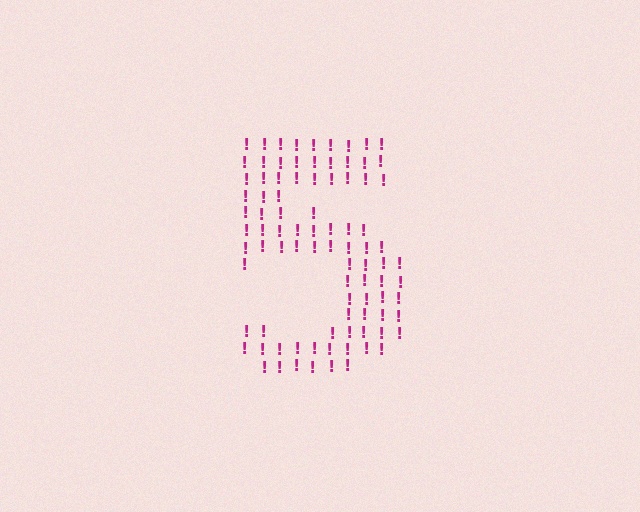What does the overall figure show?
The overall figure shows the digit 5.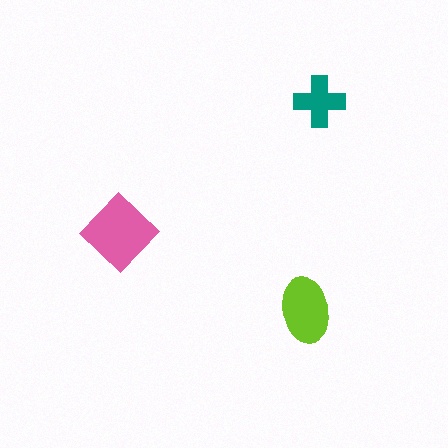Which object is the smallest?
The teal cross.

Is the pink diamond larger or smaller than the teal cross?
Larger.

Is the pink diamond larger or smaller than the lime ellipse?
Larger.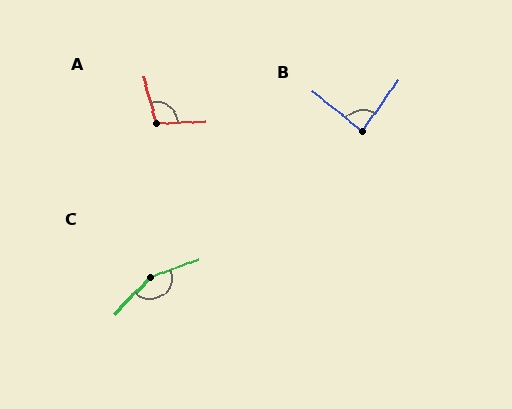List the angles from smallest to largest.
B (86°), A (103°), C (156°).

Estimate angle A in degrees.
Approximately 103 degrees.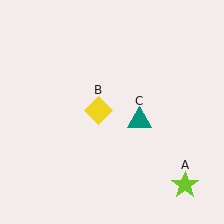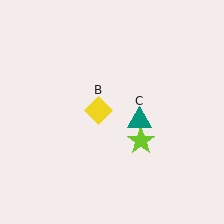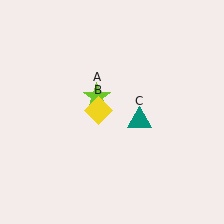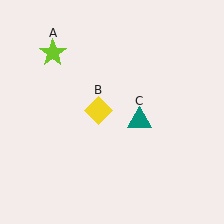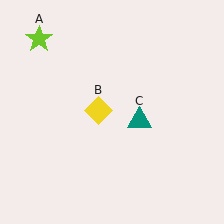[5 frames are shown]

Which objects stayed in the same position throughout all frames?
Yellow diamond (object B) and teal triangle (object C) remained stationary.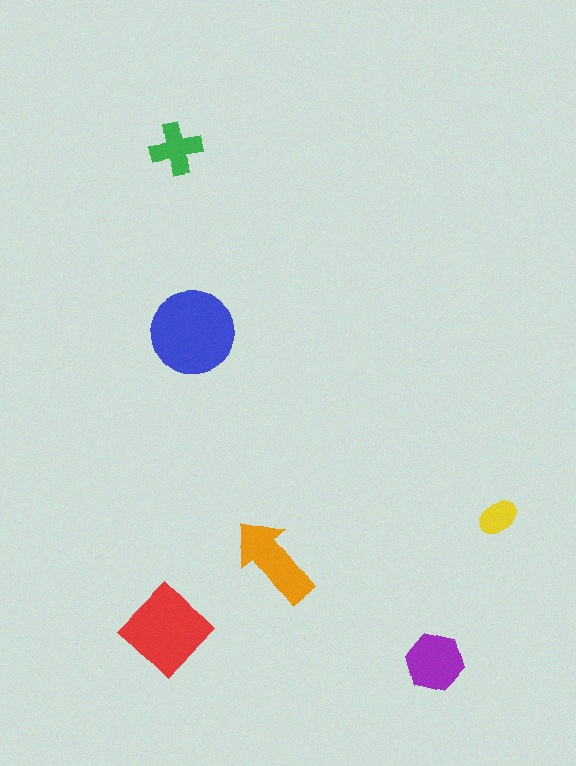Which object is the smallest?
The yellow ellipse.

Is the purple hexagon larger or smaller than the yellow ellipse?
Larger.